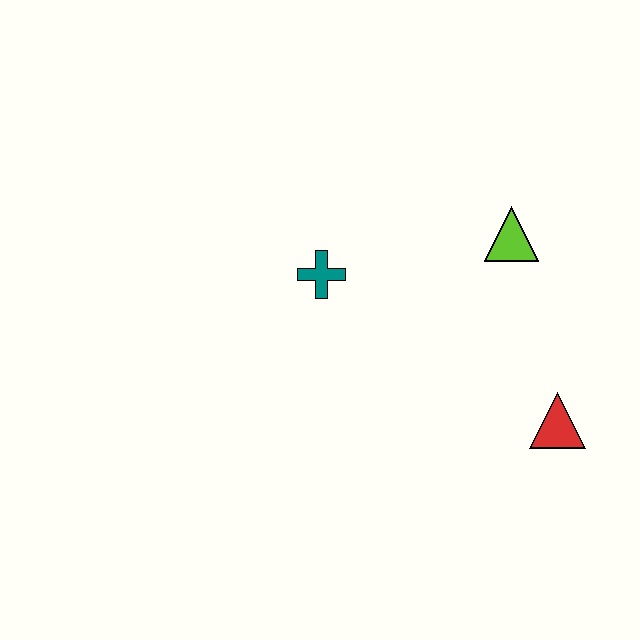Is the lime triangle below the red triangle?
No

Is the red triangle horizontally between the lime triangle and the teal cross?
No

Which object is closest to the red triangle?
The lime triangle is closest to the red triangle.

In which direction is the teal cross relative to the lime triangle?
The teal cross is to the left of the lime triangle.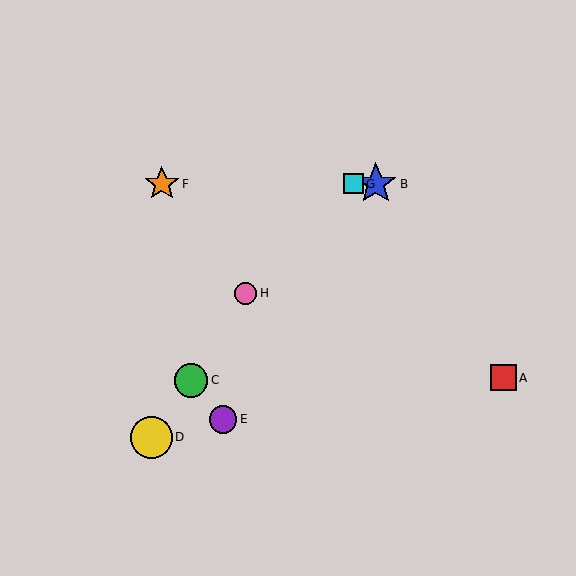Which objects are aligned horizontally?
Objects B, F, G are aligned horizontally.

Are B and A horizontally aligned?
No, B is at y≈184 and A is at y≈378.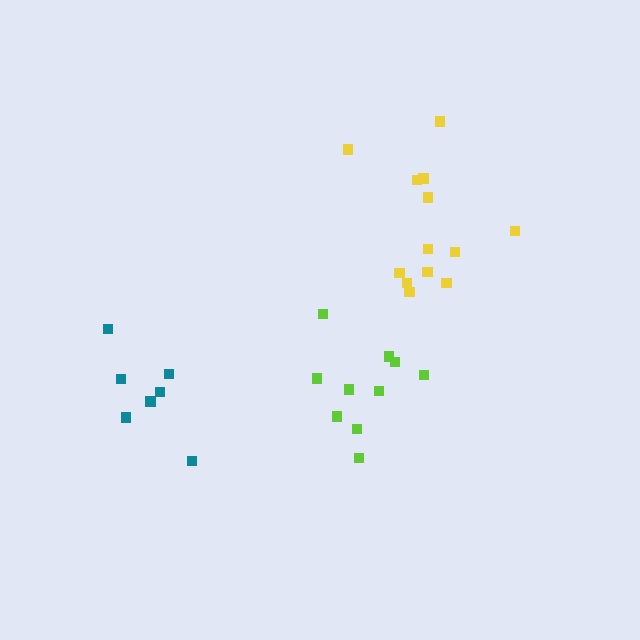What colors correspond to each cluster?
The clusters are colored: teal, yellow, lime.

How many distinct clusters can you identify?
There are 3 distinct clusters.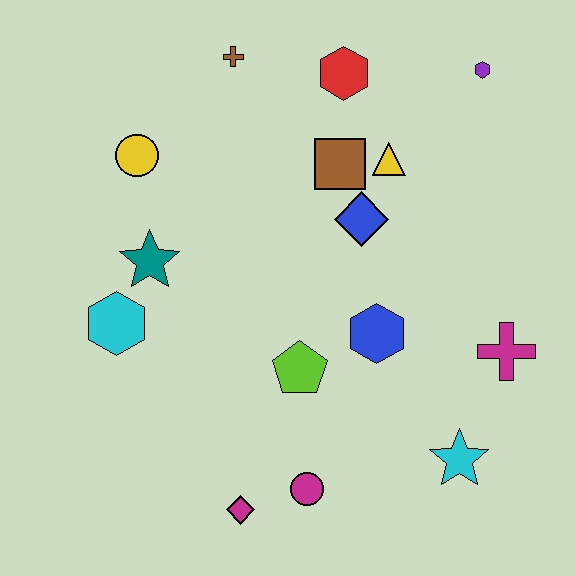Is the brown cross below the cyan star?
No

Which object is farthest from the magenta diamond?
The purple hexagon is farthest from the magenta diamond.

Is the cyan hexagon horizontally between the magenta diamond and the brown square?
No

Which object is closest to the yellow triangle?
The brown square is closest to the yellow triangle.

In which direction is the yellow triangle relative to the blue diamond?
The yellow triangle is above the blue diamond.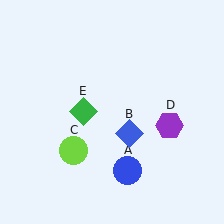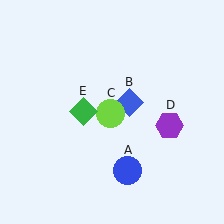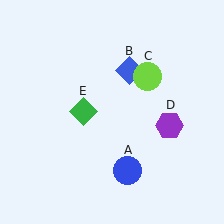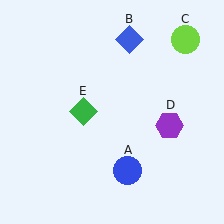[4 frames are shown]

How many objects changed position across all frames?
2 objects changed position: blue diamond (object B), lime circle (object C).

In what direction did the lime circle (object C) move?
The lime circle (object C) moved up and to the right.